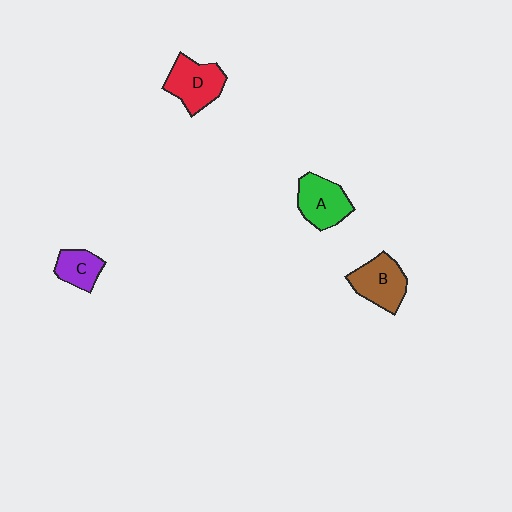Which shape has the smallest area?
Shape C (purple).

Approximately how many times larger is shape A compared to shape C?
Approximately 1.5 times.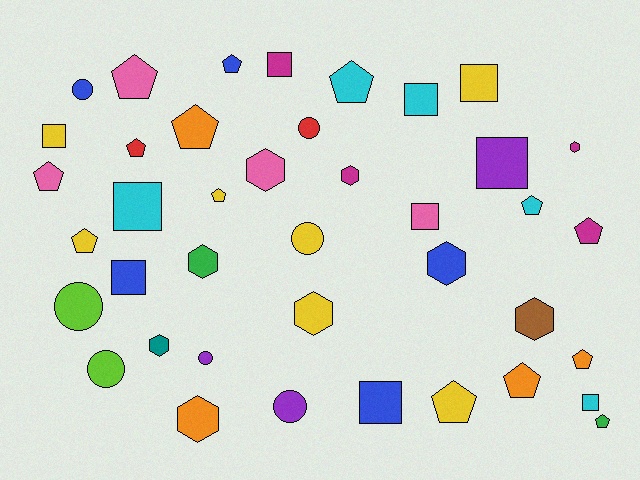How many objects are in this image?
There are 40 objects.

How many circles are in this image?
There are 7 circles.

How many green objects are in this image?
There are 2 green objects.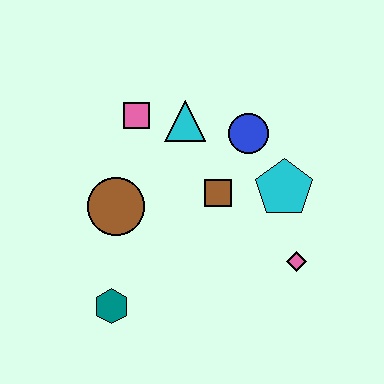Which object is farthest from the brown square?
The teal hexagon is farthest from the brown square.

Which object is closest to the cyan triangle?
The pink square is closest to the cyan triangle.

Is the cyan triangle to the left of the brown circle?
No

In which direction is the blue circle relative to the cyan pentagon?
The blue circle is above the cyan pentagon.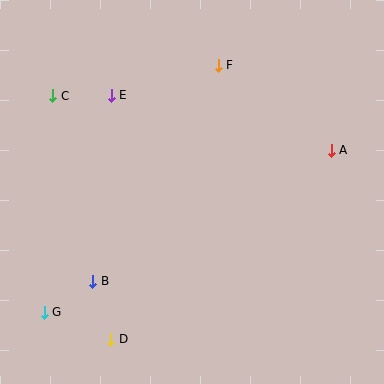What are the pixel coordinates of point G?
Point G is at (44, 312).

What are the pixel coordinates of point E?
Point E is at (111, 95).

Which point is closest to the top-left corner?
Point C is closest to the top-left corner.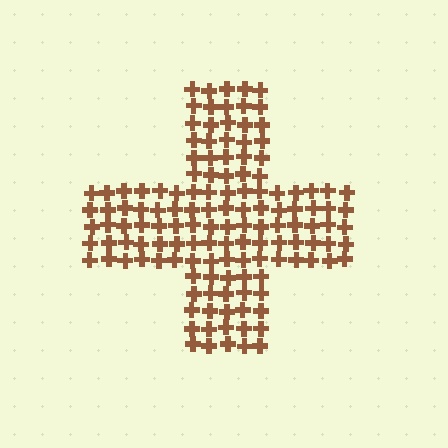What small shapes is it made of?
It is made of small crosses.